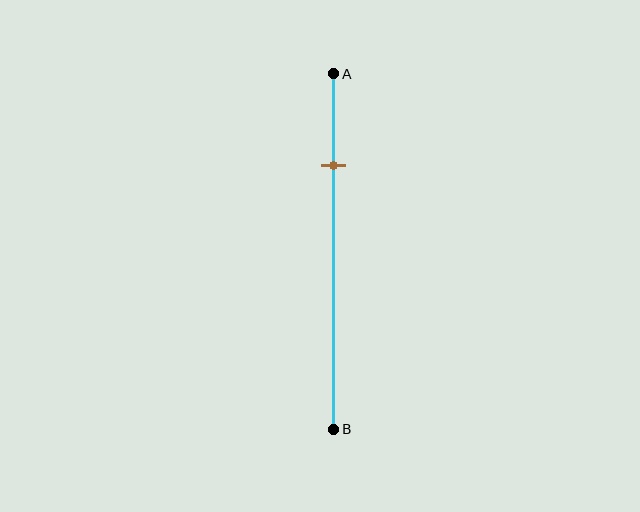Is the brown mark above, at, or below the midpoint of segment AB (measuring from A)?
The brown mark is above the midpoint of segment AB.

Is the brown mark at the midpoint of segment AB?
No, the mark is at about 25% from A, not at the 50% midpoint.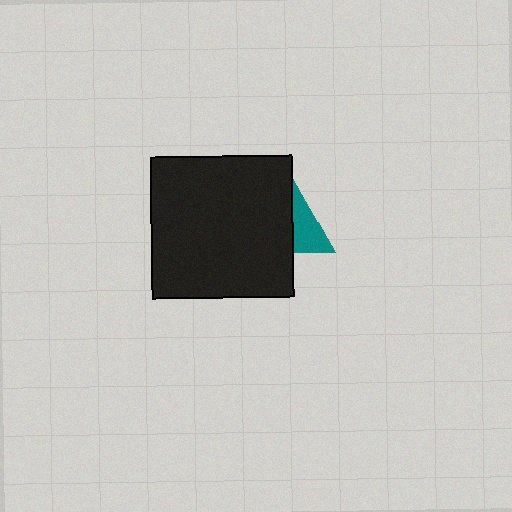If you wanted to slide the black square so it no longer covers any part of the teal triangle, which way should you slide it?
Slide it left — that is the most direct way to separate the two shapes.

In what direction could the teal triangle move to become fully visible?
The teal triangle could move right. That would shift it out from behind the black square entirely.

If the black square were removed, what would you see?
You would see the complete teal triangle.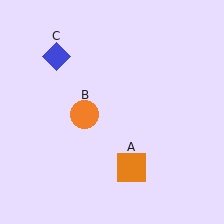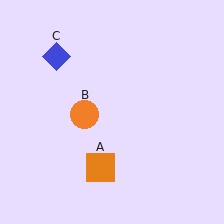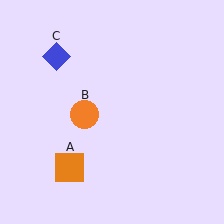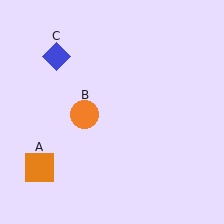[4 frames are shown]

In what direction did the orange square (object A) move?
The orange square (object A) moved left.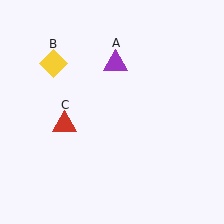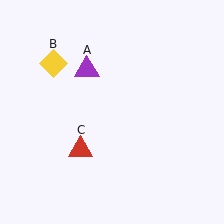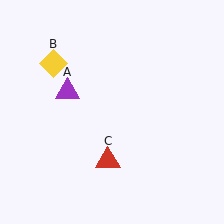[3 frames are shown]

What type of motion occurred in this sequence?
The purple triangle (object A), red triangle (object C) rotated counterclockwise around the center of the scene.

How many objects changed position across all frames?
2 objects changed position: purple triangle (object A), red triangle (object C).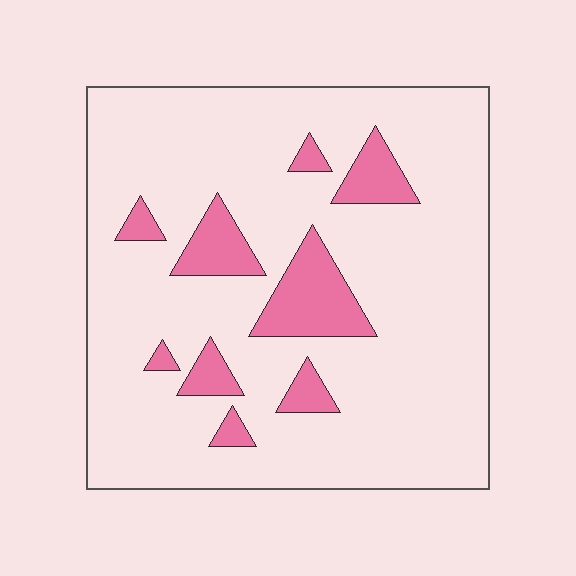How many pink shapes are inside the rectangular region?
9.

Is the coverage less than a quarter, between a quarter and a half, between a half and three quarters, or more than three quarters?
Less than a quarter.